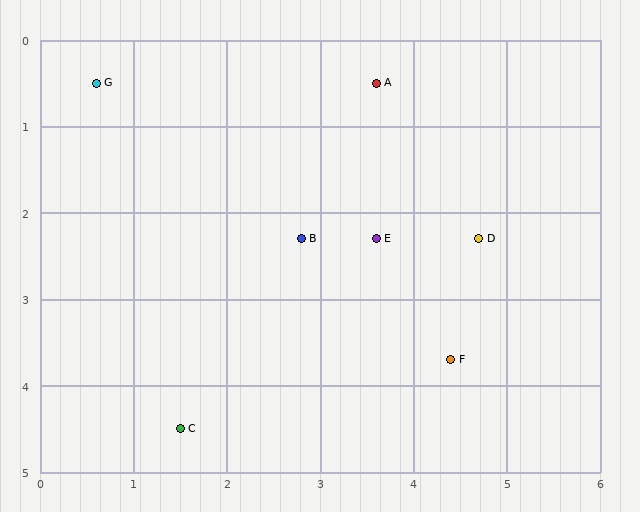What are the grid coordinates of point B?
Point B is at approximately (2.8, 2.3).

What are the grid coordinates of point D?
Point D is at approximately (4.7, 2.3).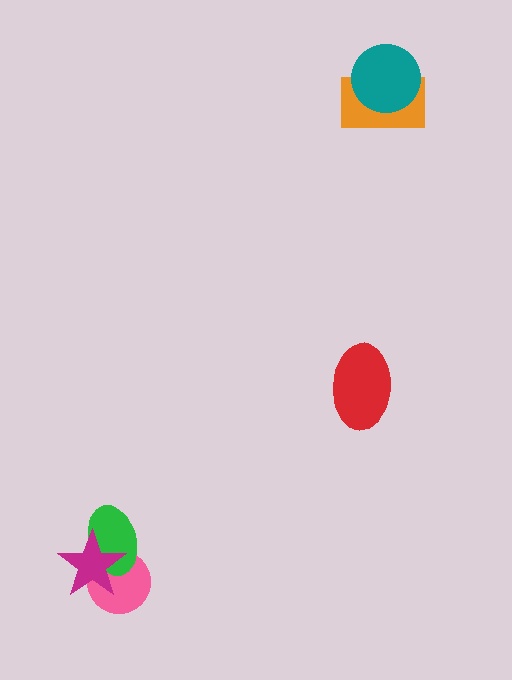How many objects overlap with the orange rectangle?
1 object overlaps with the orange rectangle.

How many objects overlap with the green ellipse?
2 objects overlap with the green ellipse.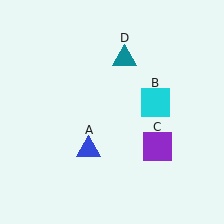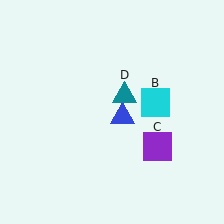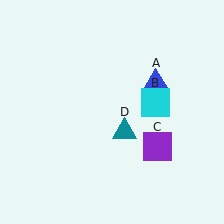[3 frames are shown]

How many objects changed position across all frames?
2 objects changed position: blue triangle (object A), teal triangle (object D).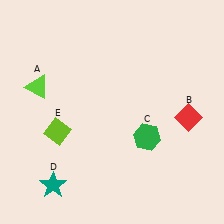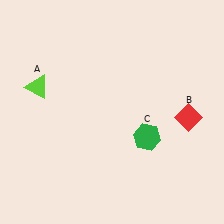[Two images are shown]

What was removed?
The teal star (D), the lime diamond (E) were removed in Image 2.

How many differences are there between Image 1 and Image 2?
There are 2 differences between the two images.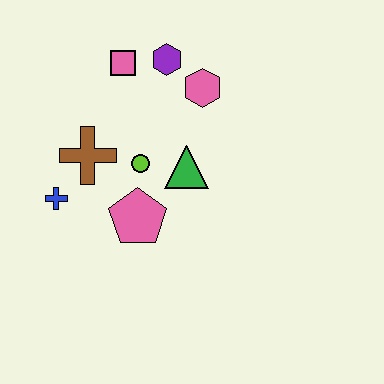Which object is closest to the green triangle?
The lime circle is closest to the green triangle.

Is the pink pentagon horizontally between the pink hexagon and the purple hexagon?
No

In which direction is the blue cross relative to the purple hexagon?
The blue cross is below the purple hexagon.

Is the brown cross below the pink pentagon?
No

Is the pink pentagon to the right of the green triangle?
No